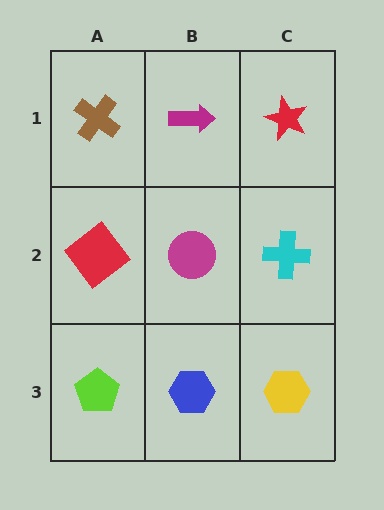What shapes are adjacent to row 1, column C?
A cyan cross (row 2, column C), a magenta arrow (row 1, column B).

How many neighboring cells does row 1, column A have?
2.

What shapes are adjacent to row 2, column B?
A magenta arrow (row 1, column B), a blue hexagon (row 3, column B), a red diamond (row 2, column A), a cyan cross (row 2, column C).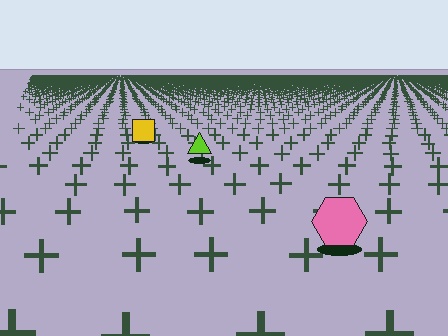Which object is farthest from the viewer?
The yellow square is farthest from the viewer. It appears smaller and the ground texture around it is denser.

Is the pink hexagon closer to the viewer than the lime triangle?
Yes. The pink hexagon is closer — you can tell from the texture gradient: the ground texture is coarser near it.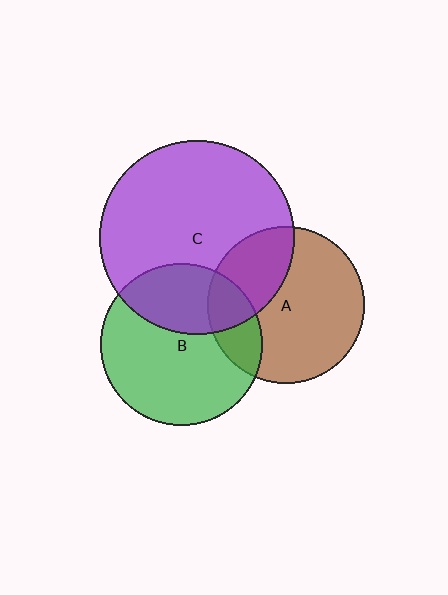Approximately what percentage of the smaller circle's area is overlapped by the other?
Approximately 20%.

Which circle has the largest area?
Circle C (purple).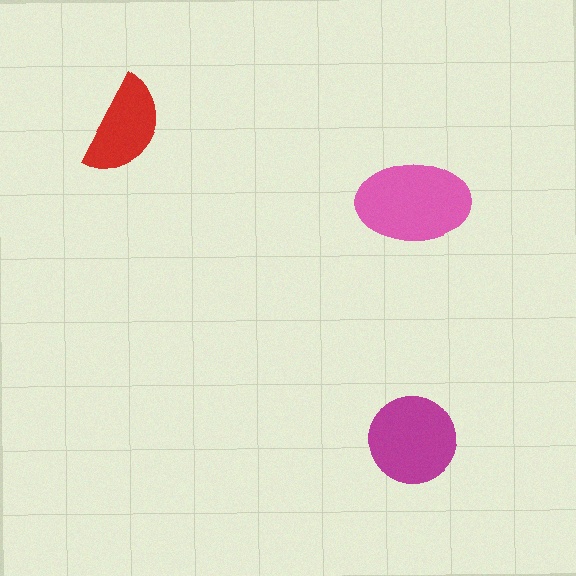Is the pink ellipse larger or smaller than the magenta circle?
Larger.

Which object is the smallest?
The red semicircle.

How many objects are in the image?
There are 3 objects in the image.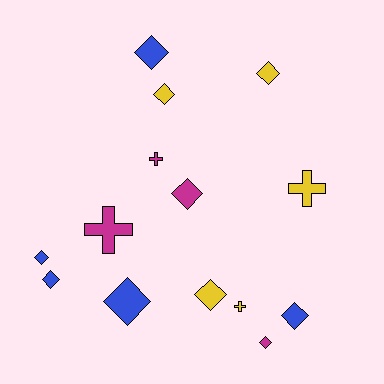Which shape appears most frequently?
Diamond, with 10 objects.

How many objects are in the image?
There are 14 objects.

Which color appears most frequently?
Blue, with 5 objects.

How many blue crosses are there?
There are no blue crosses.